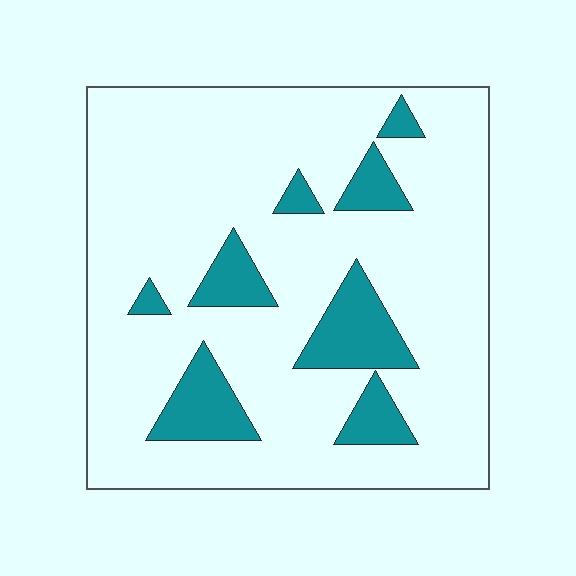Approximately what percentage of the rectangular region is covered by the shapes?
Approximately 15%.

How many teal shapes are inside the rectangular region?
8.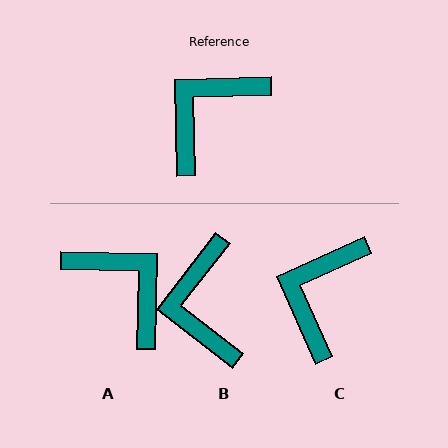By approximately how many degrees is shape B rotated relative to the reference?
Approximately 51 degrees counter-clockwise.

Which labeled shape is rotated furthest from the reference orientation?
A, about 93 degrees away.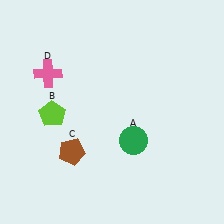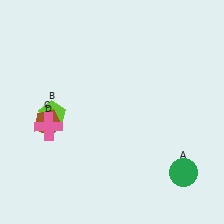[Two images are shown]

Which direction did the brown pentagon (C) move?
The brown pentagon (C) moved up.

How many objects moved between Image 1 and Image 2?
3 objects moved between the two images.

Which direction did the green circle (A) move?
The green circle (A) moved right.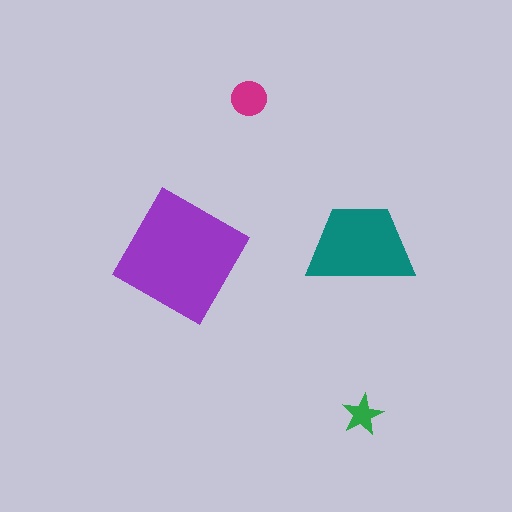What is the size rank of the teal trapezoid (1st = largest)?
2nd.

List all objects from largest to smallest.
The purple square, the teal trapezoid, the magenta circle, the green star.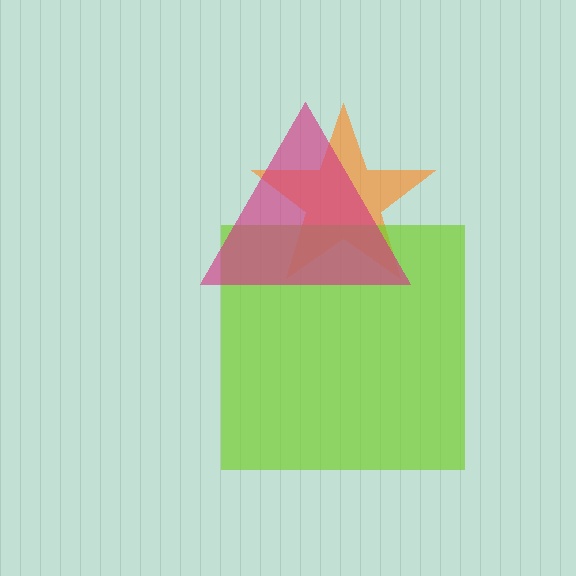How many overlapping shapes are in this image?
There are 3 overlapping shapes in the image.